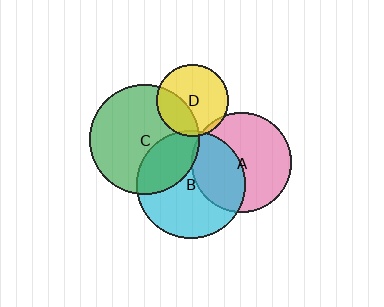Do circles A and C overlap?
Yes.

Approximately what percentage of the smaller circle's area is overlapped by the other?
Approximately 5%.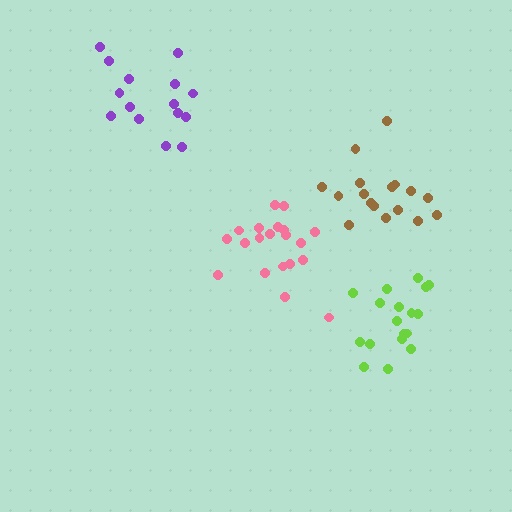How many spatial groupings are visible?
There are 4 spatial groupings.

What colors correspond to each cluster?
The clusters are colored: brown, purple, pink, lime.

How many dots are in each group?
Group 1: 17 dots, Group 2: 15 dots, Group 3: 20 dots, Group 4: 18 dots (70 total).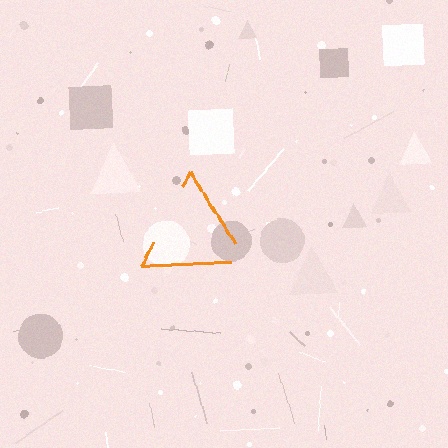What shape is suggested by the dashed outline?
The dashed outline suggests a triangle.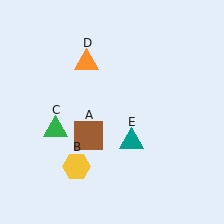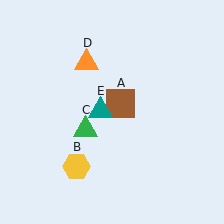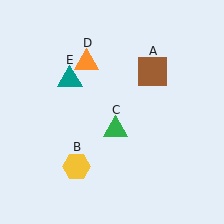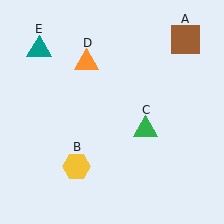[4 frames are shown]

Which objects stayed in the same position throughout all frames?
Yellow hexagon (object B) and orange triangle (object D) remained stationary.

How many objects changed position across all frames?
3 objects changed position: brown square (object A), green triangle (object C), teal triangle (object E).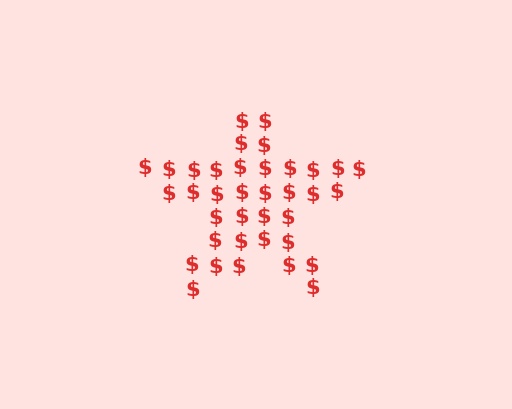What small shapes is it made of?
It is made of small dollar signs.